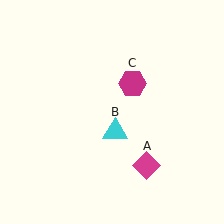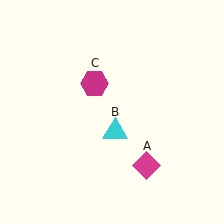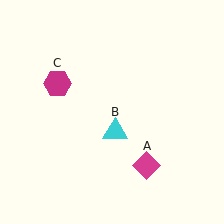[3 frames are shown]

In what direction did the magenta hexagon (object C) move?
The magenta hexagon (object C) moved left.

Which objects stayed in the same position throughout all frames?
Magenta diamond (object A) and cyan triangle (object B) remained stationary.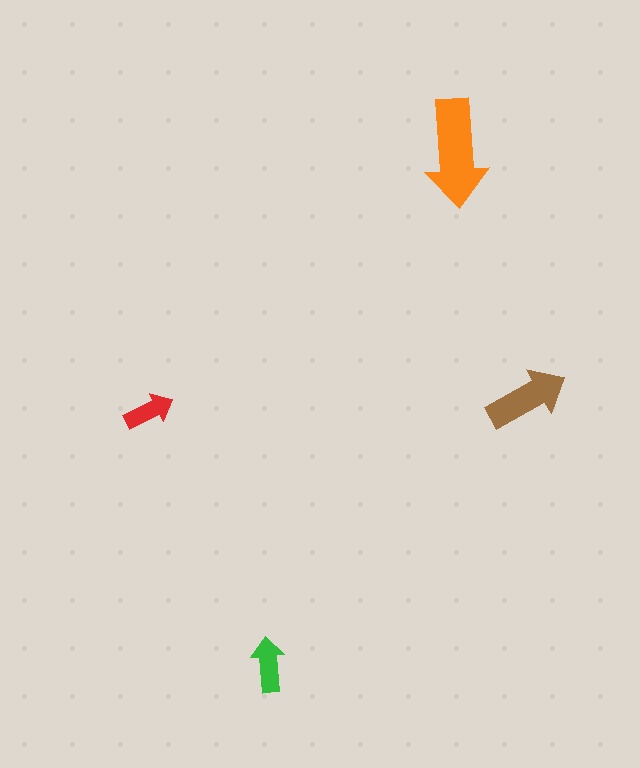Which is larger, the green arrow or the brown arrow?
The brown one.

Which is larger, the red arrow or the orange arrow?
The orange one.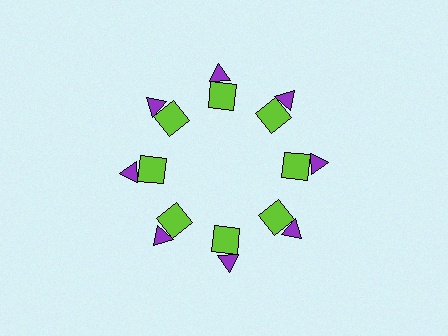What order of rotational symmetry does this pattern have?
This pattern has 8-fold rotational symmetry.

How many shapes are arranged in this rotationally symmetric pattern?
There are 16 shapes, arranged in 8 groups of 2.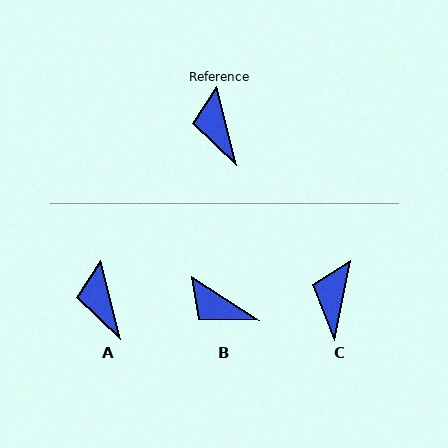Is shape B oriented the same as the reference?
No, it is off by about 43 degrees.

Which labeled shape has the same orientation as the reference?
A.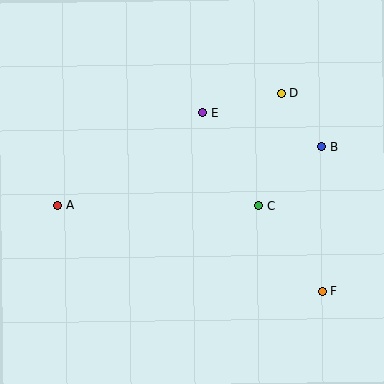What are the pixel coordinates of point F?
Point F is at (322, 292).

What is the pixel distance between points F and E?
The distance between F and E is 215 pixels.